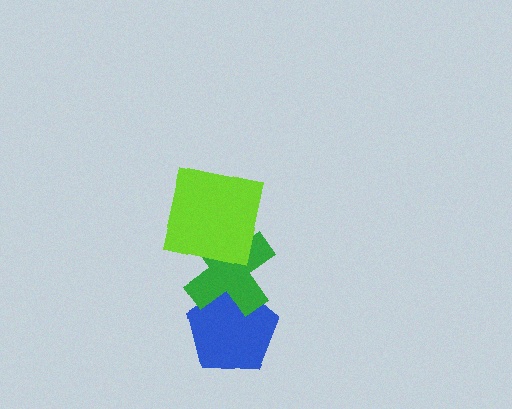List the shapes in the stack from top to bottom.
From top to bottom: the lime square, the green cross, the blue pentagon.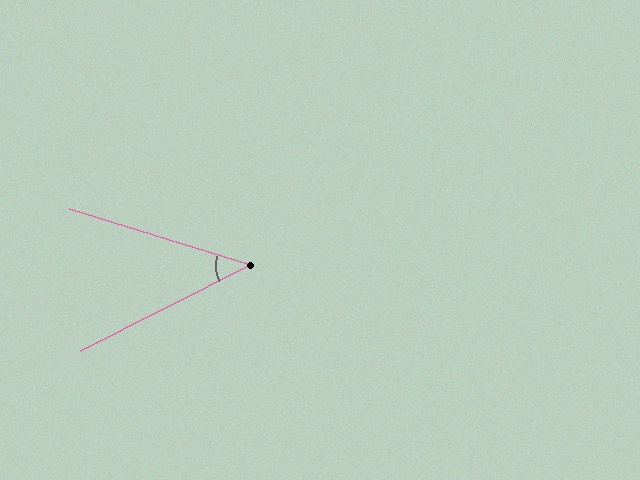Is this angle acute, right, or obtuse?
It is acute.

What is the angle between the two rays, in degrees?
Approximately 44 degrees.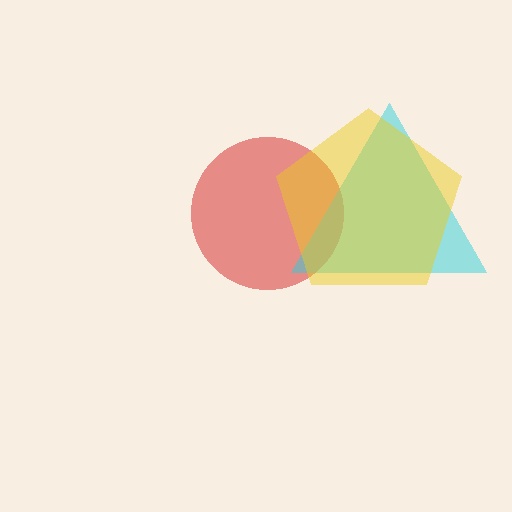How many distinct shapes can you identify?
There are 3 distinct shapes: a red circle, a cyan triangle, a yellow pentagon.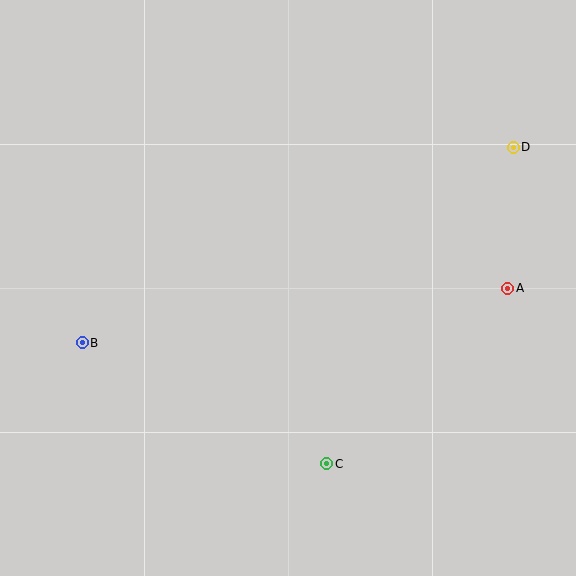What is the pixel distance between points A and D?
The distance between A and D is 141 pixels.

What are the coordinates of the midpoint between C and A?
The midpoint between C and A is at (417, 376).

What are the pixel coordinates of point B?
Point B is at (82, 343).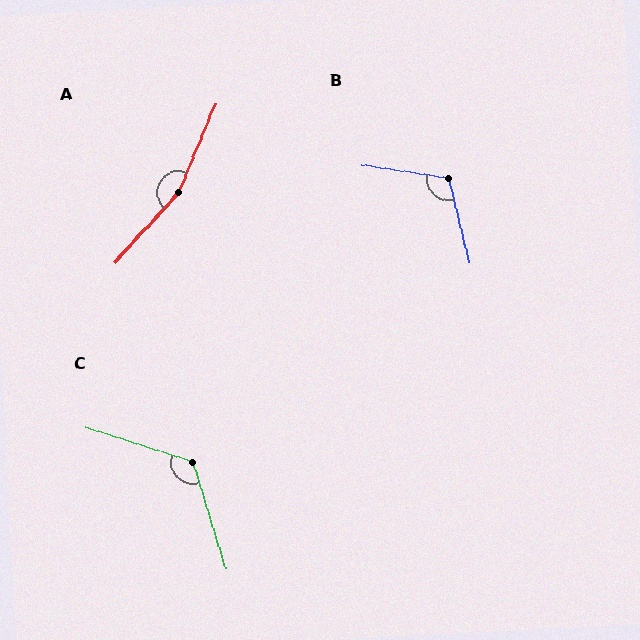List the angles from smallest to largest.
B (113°), C (125°), A (160°).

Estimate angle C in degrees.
Approximately 125 degrees.